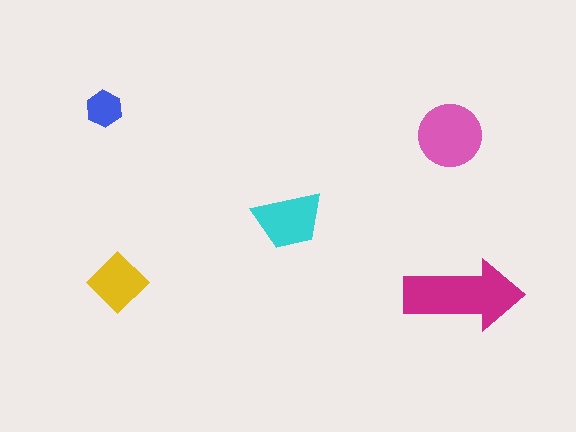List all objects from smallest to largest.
The blue hexagon, the yellow diamond, the cyan trapezoid, the pink circle, the magenta arrow.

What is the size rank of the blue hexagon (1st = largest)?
5th.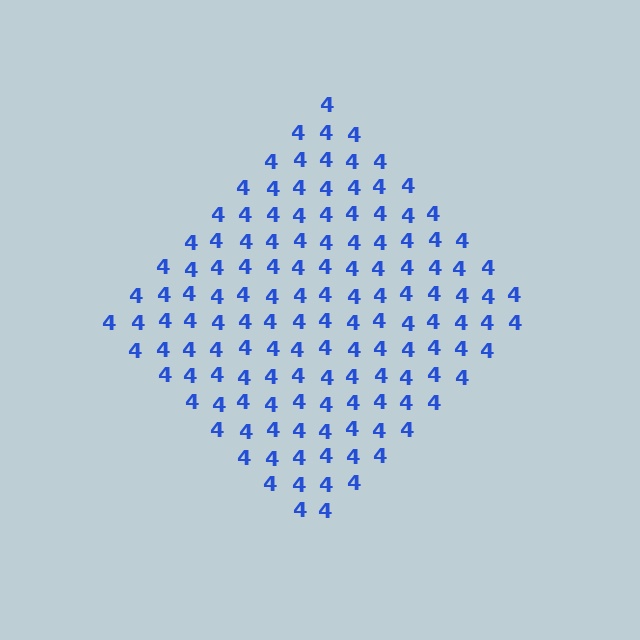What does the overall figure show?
The overall figure shows a diamond.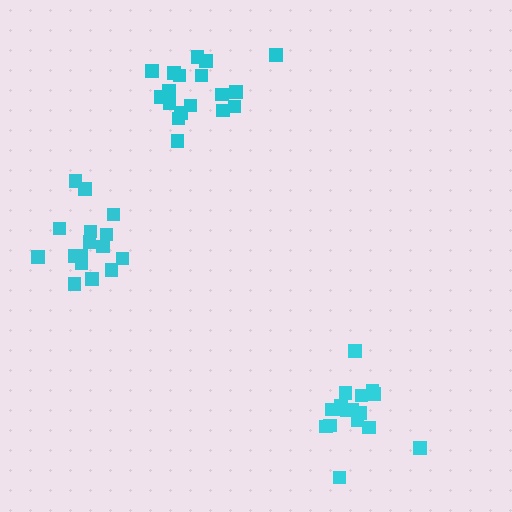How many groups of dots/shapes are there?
There are 3 groups.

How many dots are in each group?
Group 1: 18 dots, Group 2: 17 dots, Group 3: 16 dots (51 total).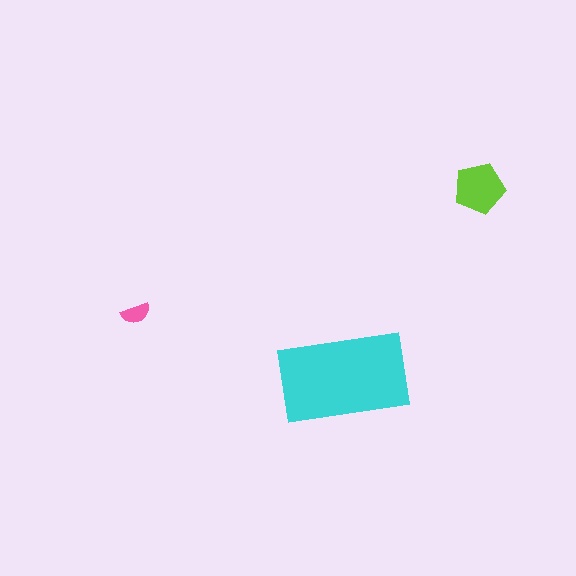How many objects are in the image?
There are 3 objects in the image.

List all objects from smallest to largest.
The pink semicircle, the lime pentagon, the cyan rectangle.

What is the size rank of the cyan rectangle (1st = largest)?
1st.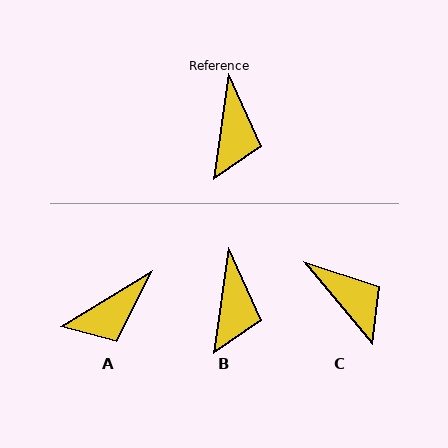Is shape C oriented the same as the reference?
No, it is off by about 48 degrees.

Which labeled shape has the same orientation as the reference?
B.